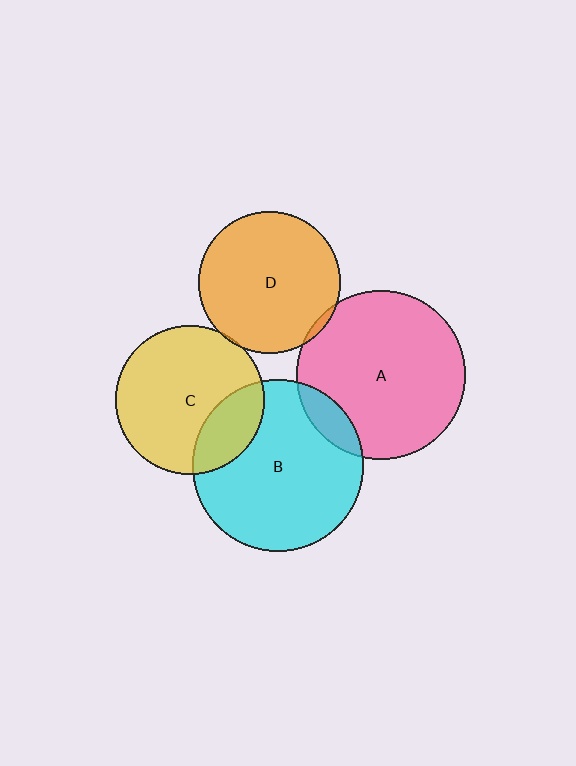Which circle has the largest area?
Circle B (cyan).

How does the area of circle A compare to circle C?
Approximately 1.3 times.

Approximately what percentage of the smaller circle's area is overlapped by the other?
Approximately 5%.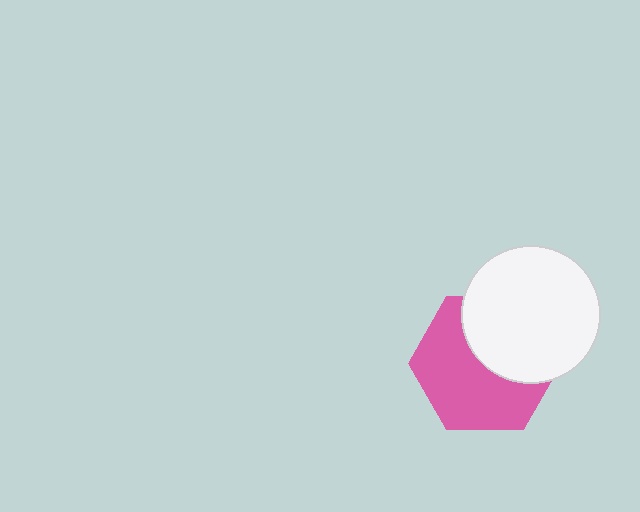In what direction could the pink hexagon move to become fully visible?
The pink hexagon could move toward the lower-left. That would shift it out from behind the white circle entirely.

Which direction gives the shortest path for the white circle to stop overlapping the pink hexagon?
Moving toward the upper-right gives the shortest separation.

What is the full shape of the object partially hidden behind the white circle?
The partially hidden object is a pink hexagon.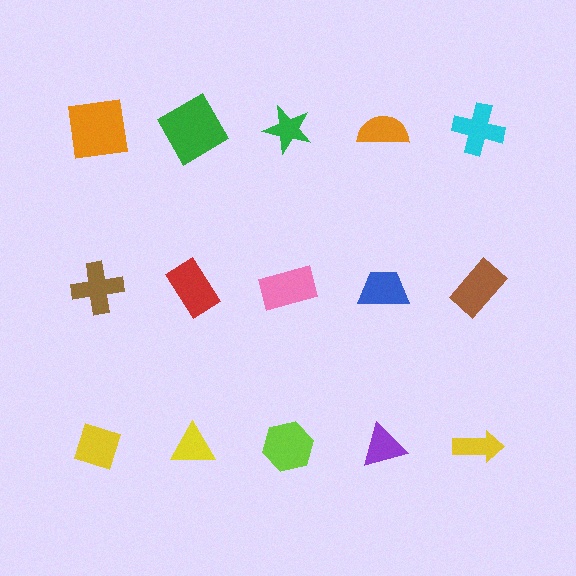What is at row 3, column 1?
A yellow diamond.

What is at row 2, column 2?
A red rectangle.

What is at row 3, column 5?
A yellow arrow.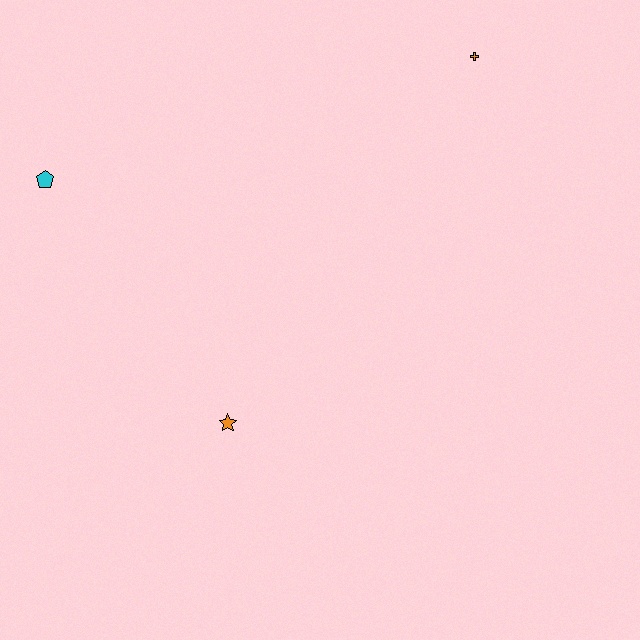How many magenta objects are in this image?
There are no magenta objects.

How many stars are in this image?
There is 1 star.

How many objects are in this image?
There are 3 objects.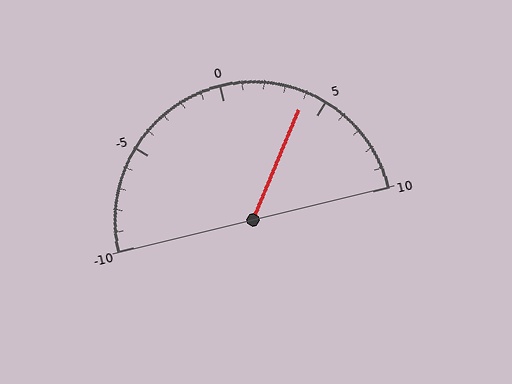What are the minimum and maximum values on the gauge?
The gauge ranges from -10 to 10.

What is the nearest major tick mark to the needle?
The nearest major tick mark is 5.